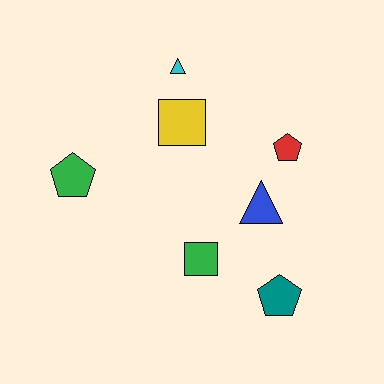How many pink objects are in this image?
There are no pink objects.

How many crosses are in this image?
There are no crosses.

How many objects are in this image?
There are 7 objects.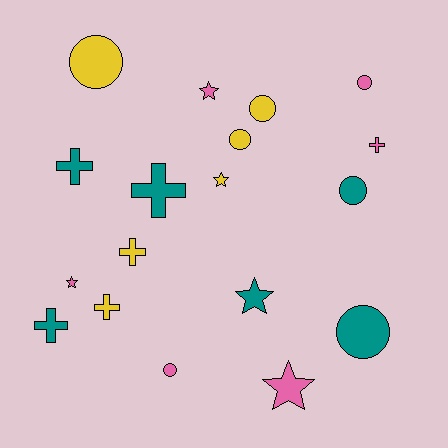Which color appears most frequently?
Yellow, with 6 objects.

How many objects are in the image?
There are 18 objects.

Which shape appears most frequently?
Circle, with 7 objects.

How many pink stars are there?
There are 3 pink stars.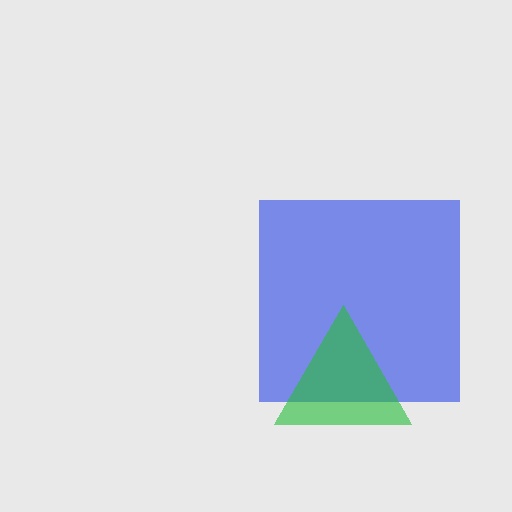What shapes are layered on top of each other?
The layered shapes are: a blue square, a green triangle.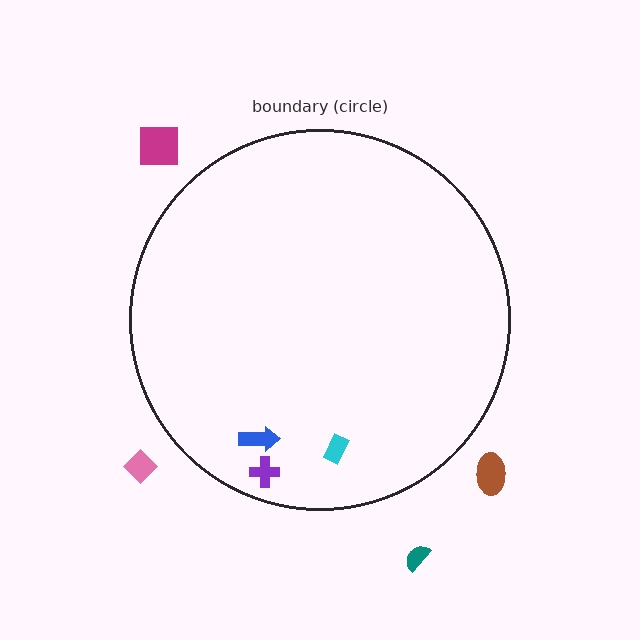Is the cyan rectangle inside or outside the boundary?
Inside.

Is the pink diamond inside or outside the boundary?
Outside.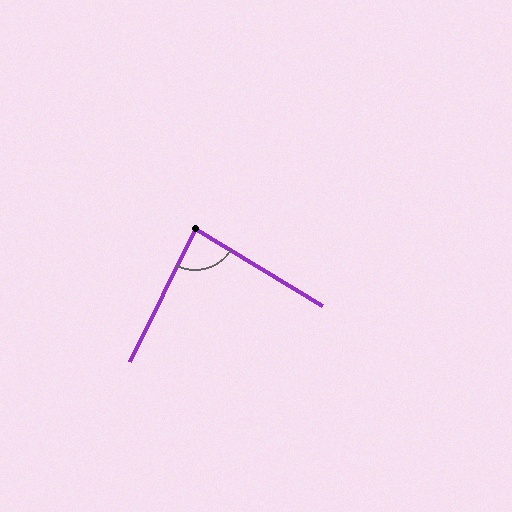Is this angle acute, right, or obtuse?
It is acute.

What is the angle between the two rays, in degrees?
Approximately 85 degrees.